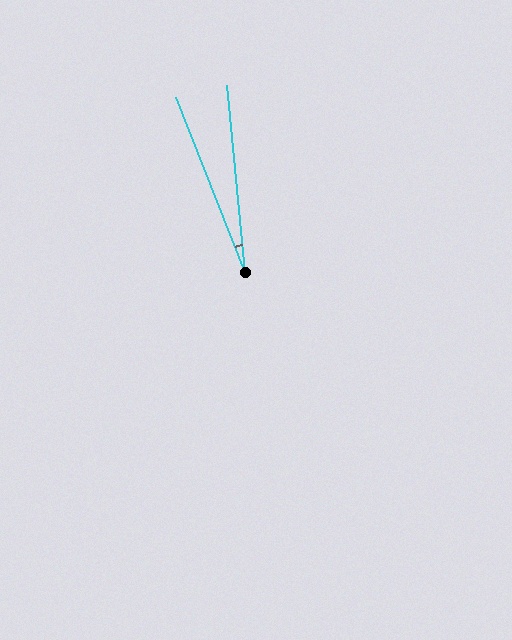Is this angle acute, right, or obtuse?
It is acute.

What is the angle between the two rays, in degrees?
Approximately 16 degrees.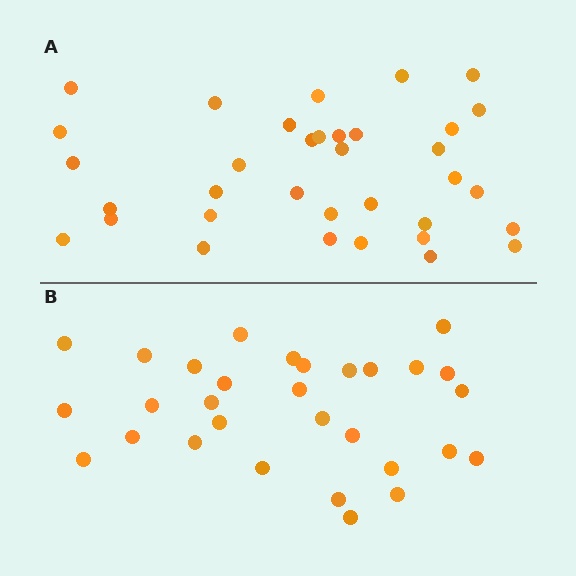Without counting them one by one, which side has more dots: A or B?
Region A (the top region) has more dots.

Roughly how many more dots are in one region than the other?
Region A has about 5 more dots than region B.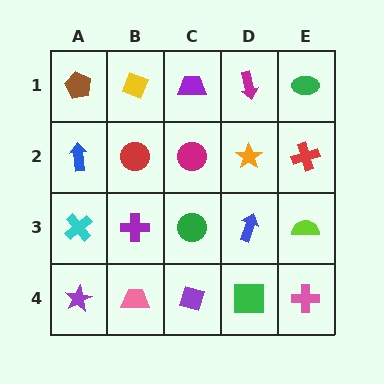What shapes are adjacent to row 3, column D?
An orange star (row 2, column D), a green square (row 4, column D), a green circle (row 3, column C), a lime semicircle (row 3, column E).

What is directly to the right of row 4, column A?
A pink trapezoid.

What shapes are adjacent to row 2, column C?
A purple trapezoid (row 1, column C), a green circle (row 3, column C), a red circle (row 2, column B), an orange star (row 2, column D).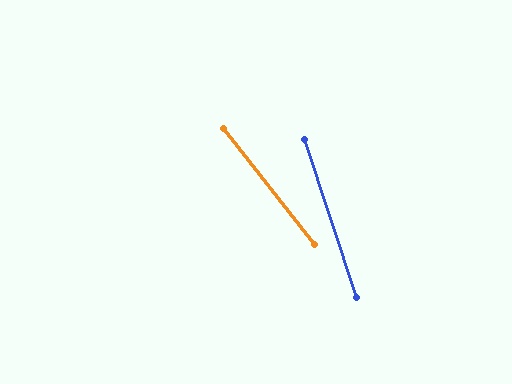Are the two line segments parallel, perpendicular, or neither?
Neither parallel nor perpendicular — they differ by about 20°.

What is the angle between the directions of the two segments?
Approximately 20 degrees.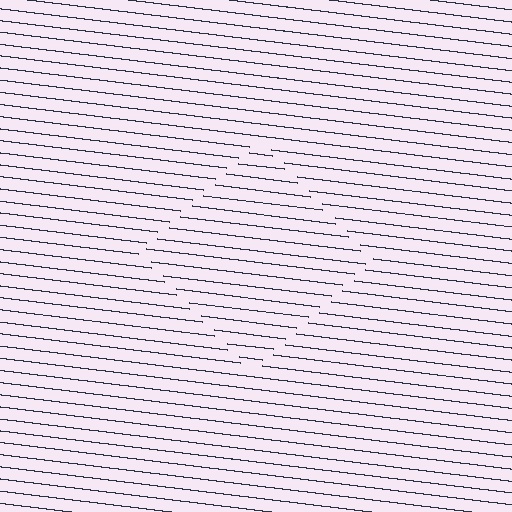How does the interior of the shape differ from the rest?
The interior of the shape contains the same grating, shifted by half a period — the contour is defined by the phase discontinuity where line-ends from the inner and outer gratings abut.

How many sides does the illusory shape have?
4 sides — the line-ends trace a square.